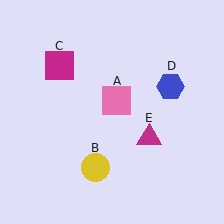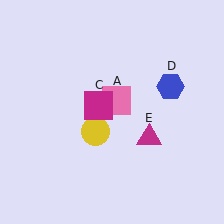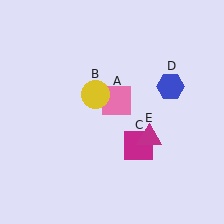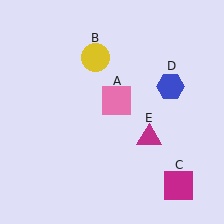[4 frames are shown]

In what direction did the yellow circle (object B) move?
The yellow circle (object B) moved up.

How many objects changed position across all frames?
2 objects changed position: yellow circle (object B), magenta square (object C).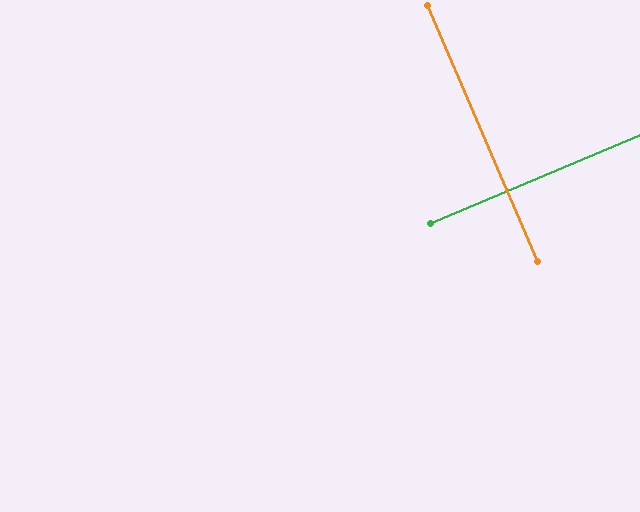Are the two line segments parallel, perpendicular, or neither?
Perpendicular — they meet at approximately 89°.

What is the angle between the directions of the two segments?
Approximately 89 degrees.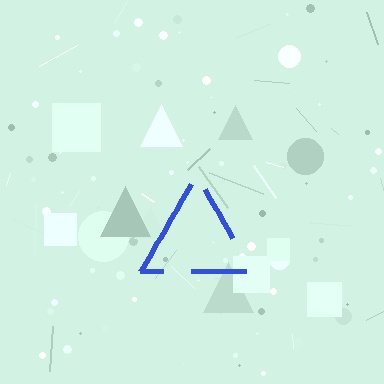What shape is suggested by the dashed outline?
The dashed outline suggests a triangle.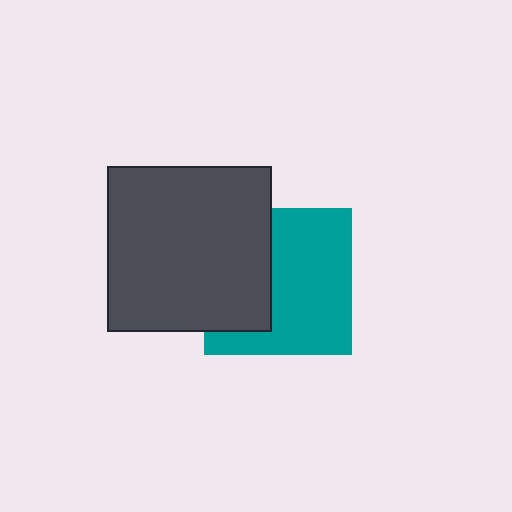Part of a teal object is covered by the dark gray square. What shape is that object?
It is a square.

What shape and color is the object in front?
The object in front is a dark gray square.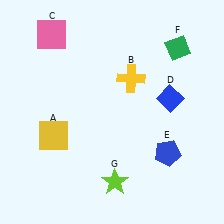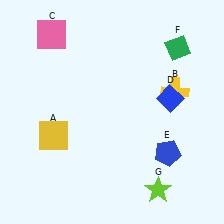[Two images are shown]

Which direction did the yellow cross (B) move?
The yellow cross (B) moved right.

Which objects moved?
The objects that moved are: the yellow cross (B), the lime star (G).